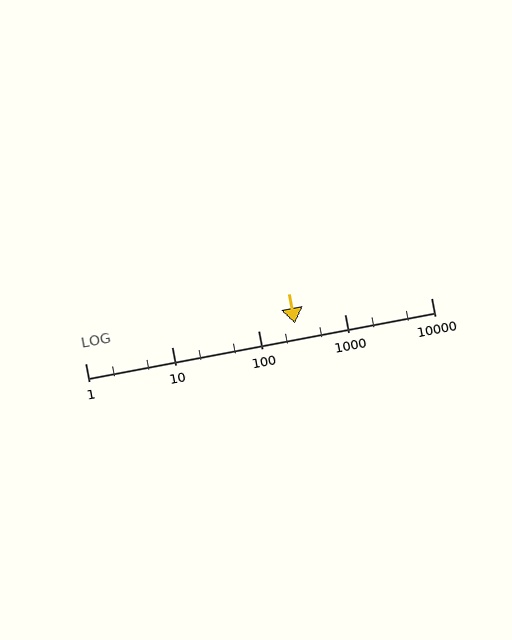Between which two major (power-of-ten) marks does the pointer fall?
The pointer is between 100 and 1000.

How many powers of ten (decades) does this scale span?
The scale spans 4 decades, from 1 to 10000.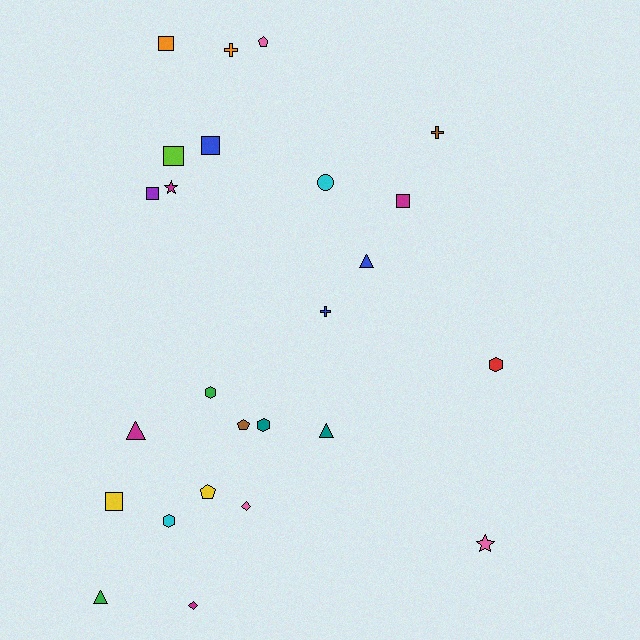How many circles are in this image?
There is 1 circle.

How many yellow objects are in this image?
There are 2 yellow objects.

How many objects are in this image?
There are 25 objects.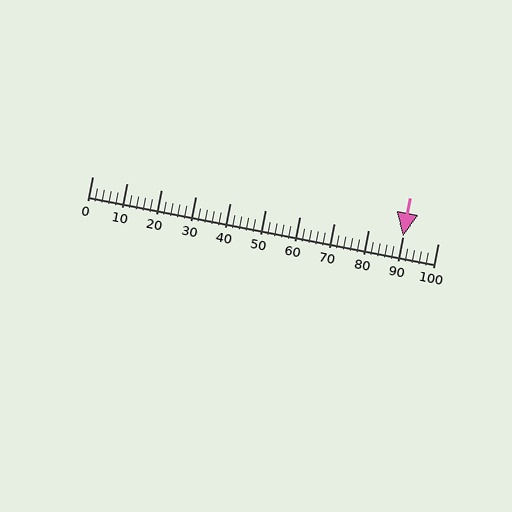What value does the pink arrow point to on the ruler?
The pink arrow points to approximately 90.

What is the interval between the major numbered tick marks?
The major tick marks are spaced 10 units apart.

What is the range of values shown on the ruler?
The ruler shows values from 0 to 100.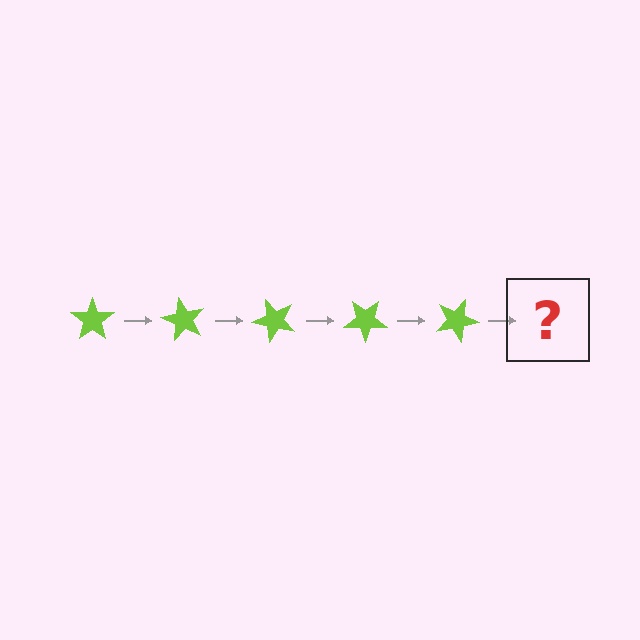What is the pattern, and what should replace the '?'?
The pattern is that the star rotates 60 degrees each step. The '?' should be a lime star rotated 300 degrees.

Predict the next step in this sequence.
The next step is a lime star rotated 300 degrees.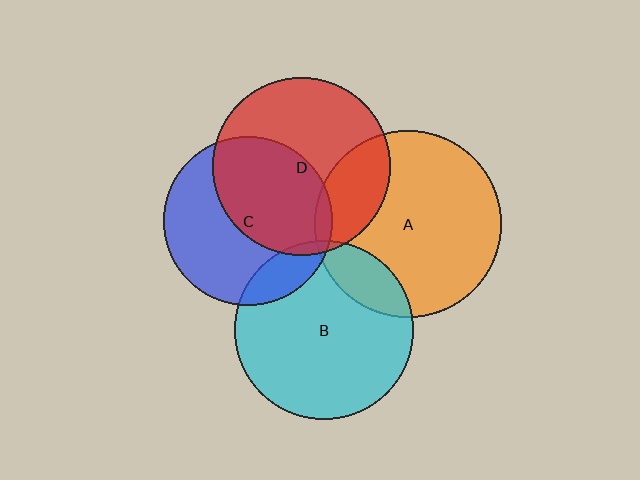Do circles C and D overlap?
Yes.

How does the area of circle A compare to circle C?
Approximately 1.2 times.